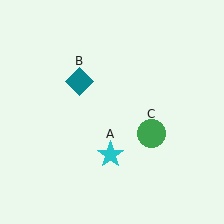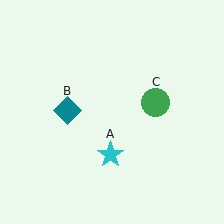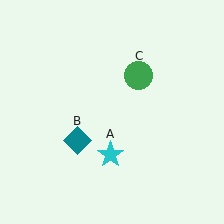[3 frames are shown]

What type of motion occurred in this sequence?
The teal diamond (object B), green circle (object C) rotated counterclockwise around the center of the scene.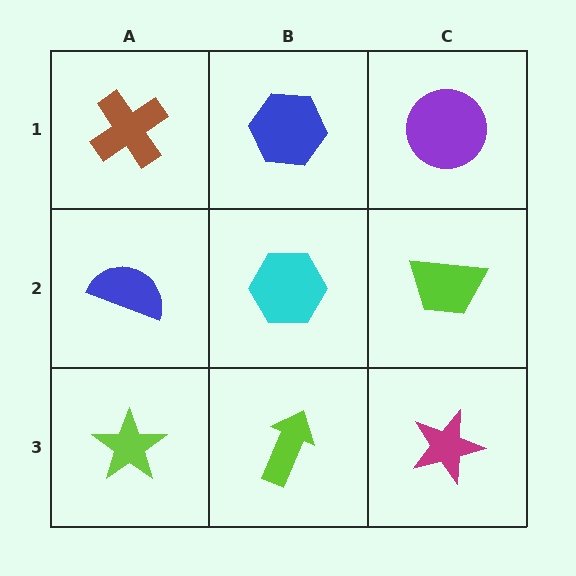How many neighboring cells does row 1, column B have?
3.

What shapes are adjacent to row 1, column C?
A lime trapezoid (row 2, column C), a blue hexagon (row 1, column B).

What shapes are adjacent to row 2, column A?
A brown cross (row 1, column A), a lime star (row 3, column A), a cyan hexagon (row 2, column B).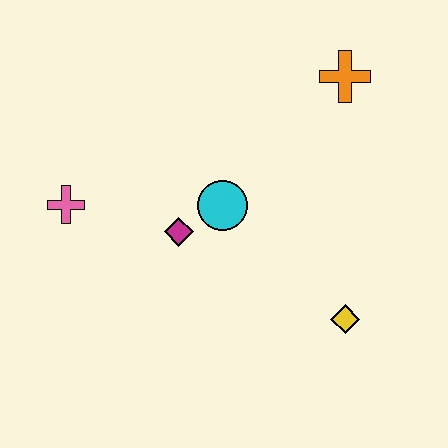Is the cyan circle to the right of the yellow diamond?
No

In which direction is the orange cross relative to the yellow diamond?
The orange cross is above the yellow diamond.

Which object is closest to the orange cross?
The cyan circle is closest to the orange cross.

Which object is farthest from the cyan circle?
The orange cross is farthest from the cyan circle.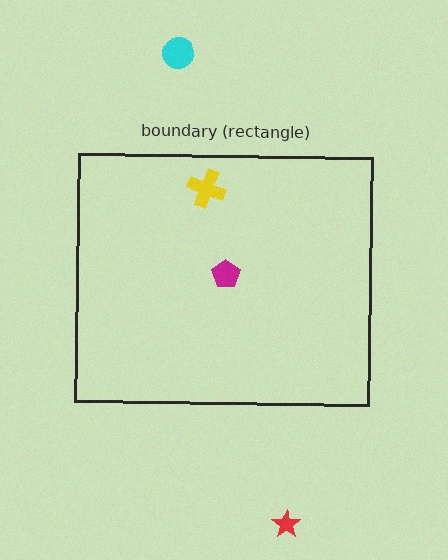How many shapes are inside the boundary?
2 inside, 2 outside.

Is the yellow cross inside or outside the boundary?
Inside.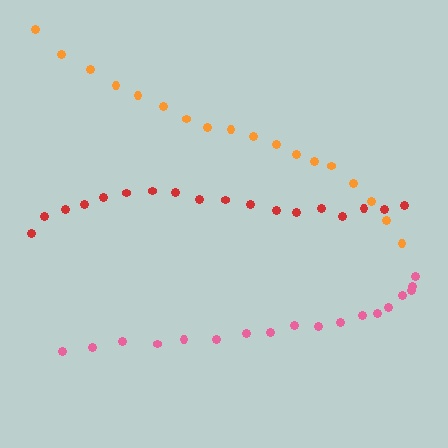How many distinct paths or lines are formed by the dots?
There are 3 distinct paths.